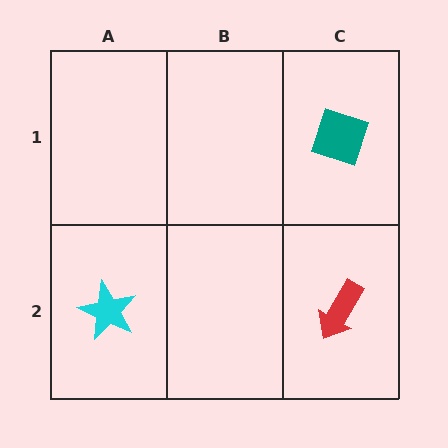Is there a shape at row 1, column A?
No, that cell is empty.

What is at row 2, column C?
A red arrow.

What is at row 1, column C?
A teal diamond.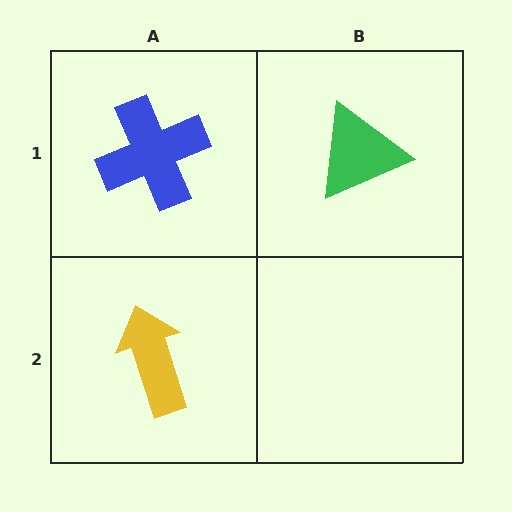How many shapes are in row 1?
2 shapes.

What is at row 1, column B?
A green triangle.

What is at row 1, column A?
A blue cross.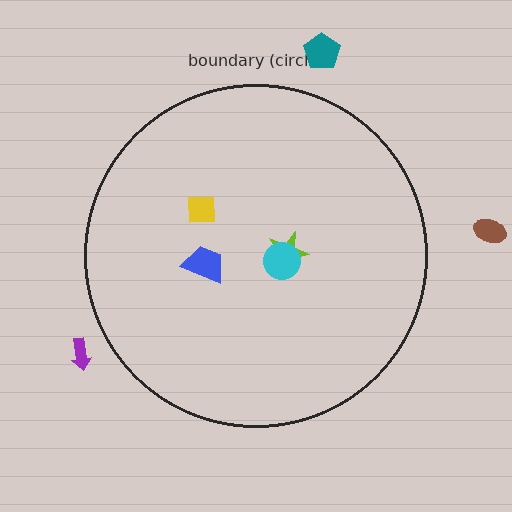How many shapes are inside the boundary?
4 inside, 3 outside.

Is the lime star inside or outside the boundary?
Inside.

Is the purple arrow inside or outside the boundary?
Outside.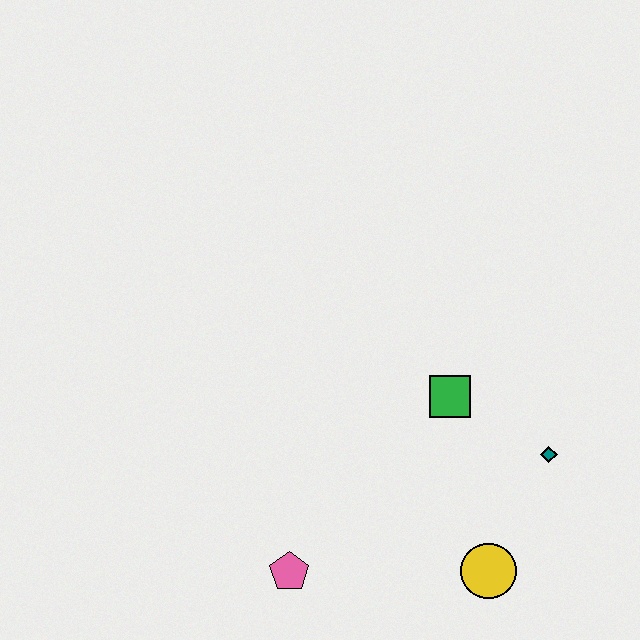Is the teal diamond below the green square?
Yes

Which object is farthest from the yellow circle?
The pink pentagon is farthest from the yellow circle.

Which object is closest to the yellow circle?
The teal diamond is closest to the yellow circle.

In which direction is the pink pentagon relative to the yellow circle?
The pink pentagon is to the left of the yellow circle.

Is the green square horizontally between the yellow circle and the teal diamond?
No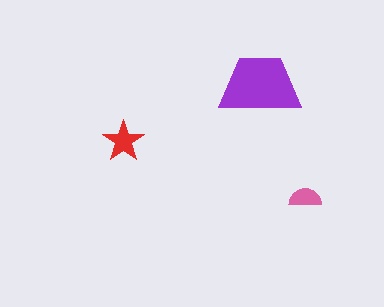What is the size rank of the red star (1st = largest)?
2nd.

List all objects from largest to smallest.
The purple trapezoid, the red star, the pink semicircle.